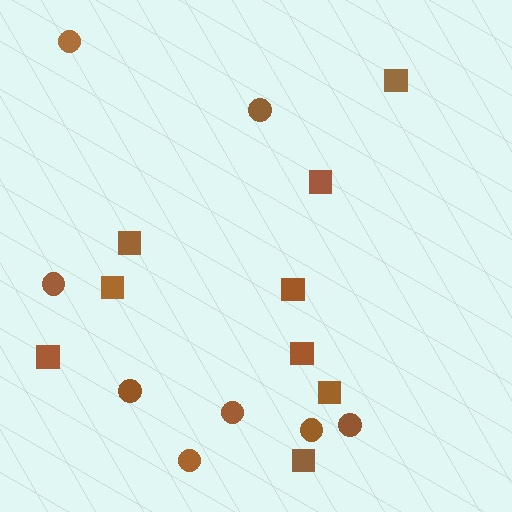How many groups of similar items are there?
There are 2 groups: one group of squares (9) and one group of circles (8).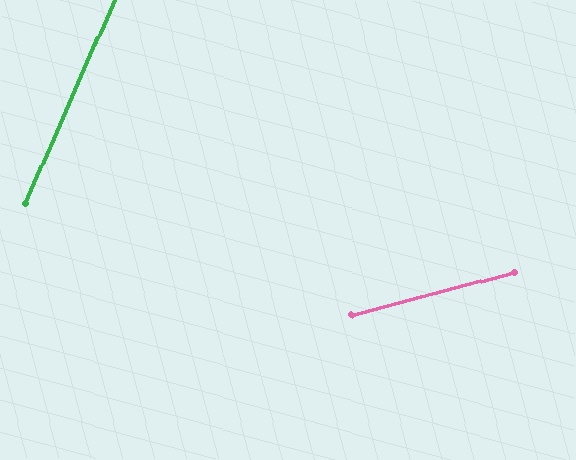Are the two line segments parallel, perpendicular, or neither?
Neither parallel nor perpendicular — they differ by about 52°.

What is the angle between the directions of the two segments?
Approximately 52 degrees.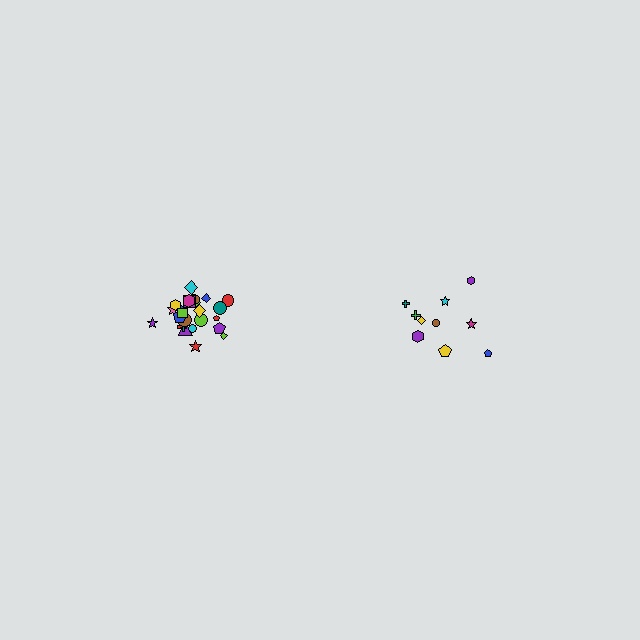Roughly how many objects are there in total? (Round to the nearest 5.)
Roughly 35 objects in total.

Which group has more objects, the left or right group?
The left group.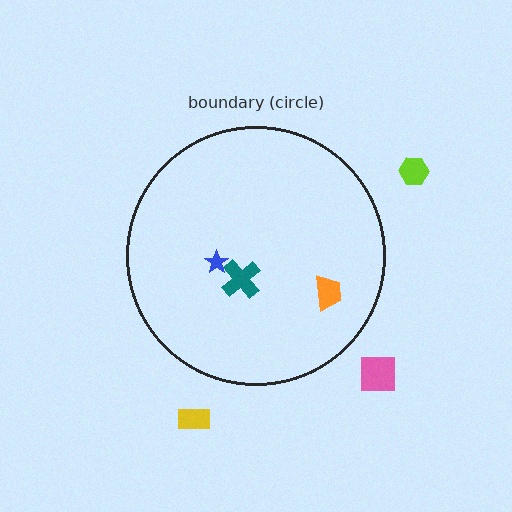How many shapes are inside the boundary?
3 inside, 3 outside.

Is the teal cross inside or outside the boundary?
Inside.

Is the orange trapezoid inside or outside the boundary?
Inside.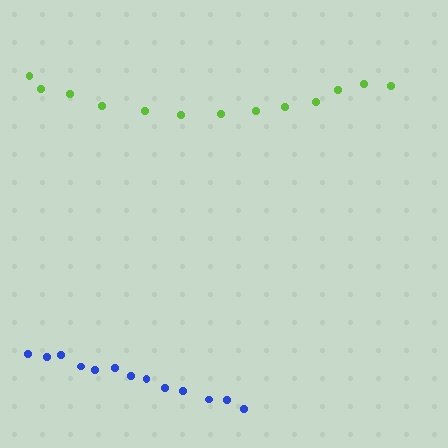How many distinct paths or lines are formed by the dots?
There are 2 distinct paths.